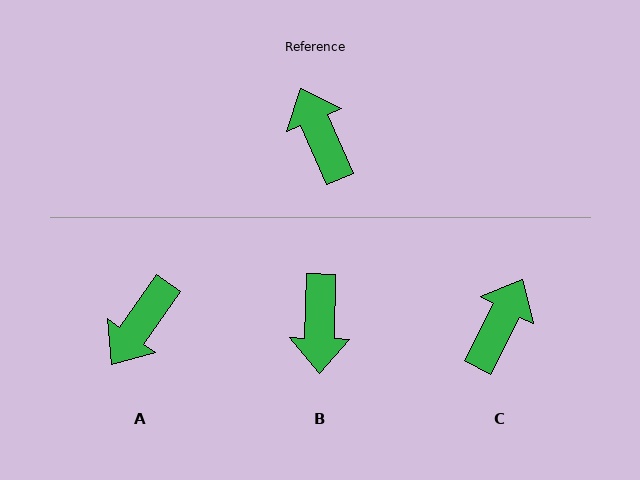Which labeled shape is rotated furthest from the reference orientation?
B, about 155 degrees away.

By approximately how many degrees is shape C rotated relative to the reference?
Approximately 51 degrees clockwise.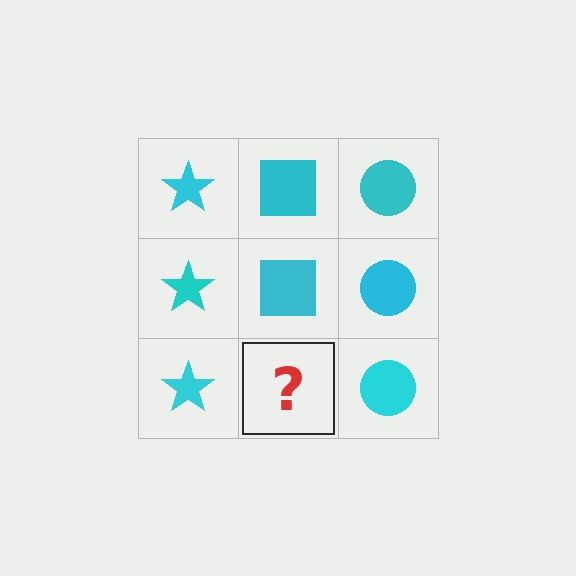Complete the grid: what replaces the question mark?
The question mark should be replaced with a cyan square.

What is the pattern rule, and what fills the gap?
The rule is that each column has a consistent shape. The gap should be filled with a cyan square.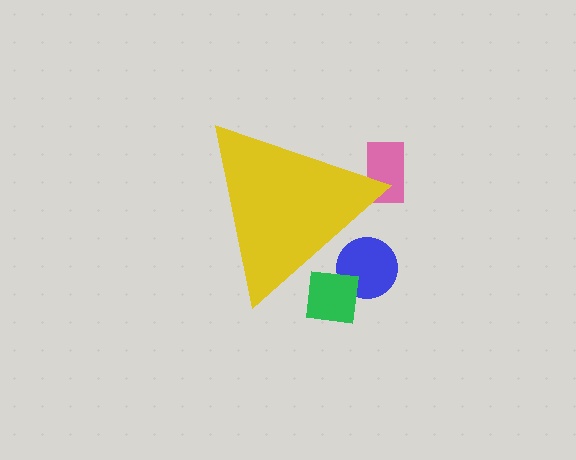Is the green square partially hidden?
Yes, the green square is partially hidden behind the yellow triangle.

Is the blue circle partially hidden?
Yes, the blue circle is partially hidden behind the yellow triangle.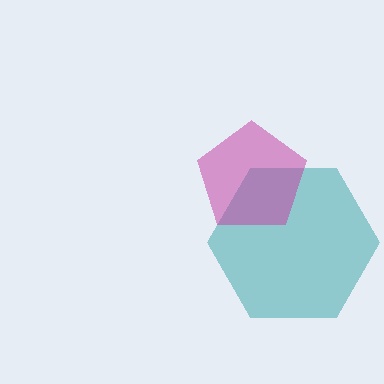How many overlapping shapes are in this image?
There are 2 overlapping shapes in the image.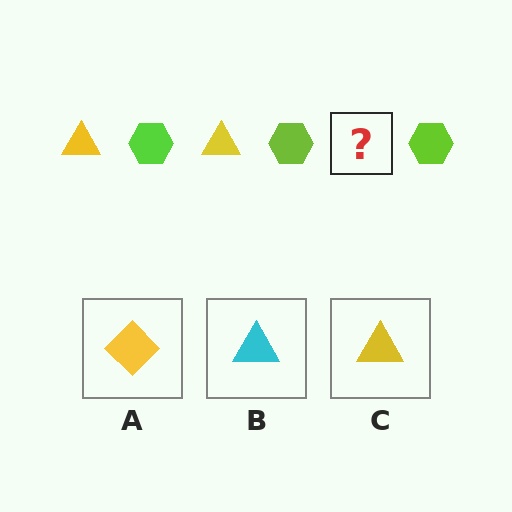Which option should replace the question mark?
Option C.